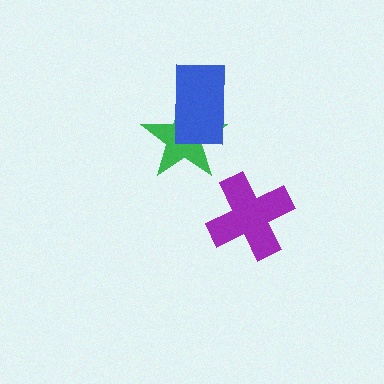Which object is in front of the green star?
The blue rectangle is in front of the green star.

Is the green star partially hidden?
Yes, it is partially covered by another shape.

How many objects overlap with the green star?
1 object overlaps with the green star.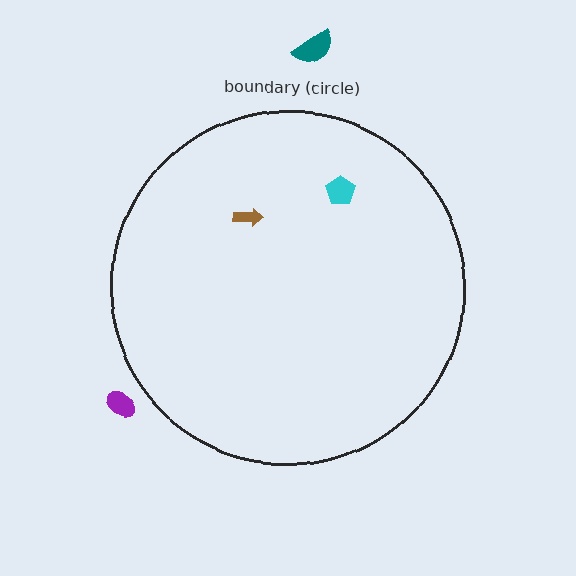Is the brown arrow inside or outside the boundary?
Inside.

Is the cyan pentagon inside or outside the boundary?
Inside.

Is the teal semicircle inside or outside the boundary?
Outside.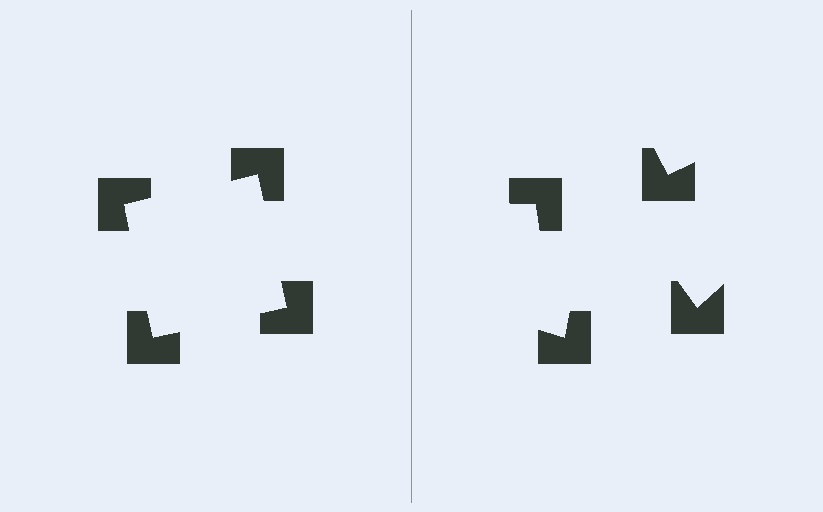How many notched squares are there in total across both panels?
8 — 4 on each side.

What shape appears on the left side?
An illusory square.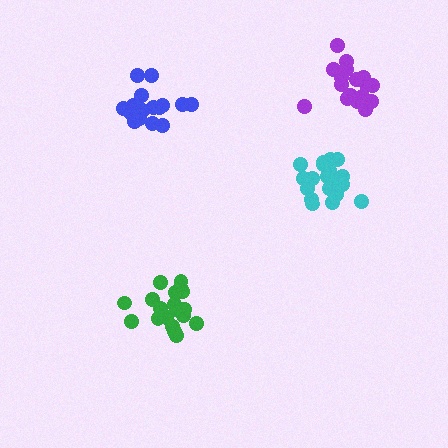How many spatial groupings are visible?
There are 4 spatial groupings.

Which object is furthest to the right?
The purple cluster is rightmost.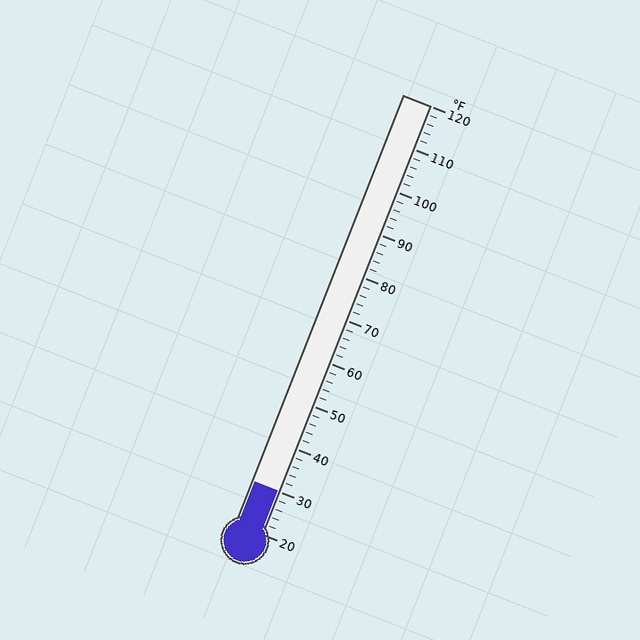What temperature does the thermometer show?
The thermometer shows approximately 30°F.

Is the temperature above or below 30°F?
The temperature is at 30°F.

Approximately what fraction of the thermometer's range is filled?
The thermometer is filled to approximately 10% of its range.